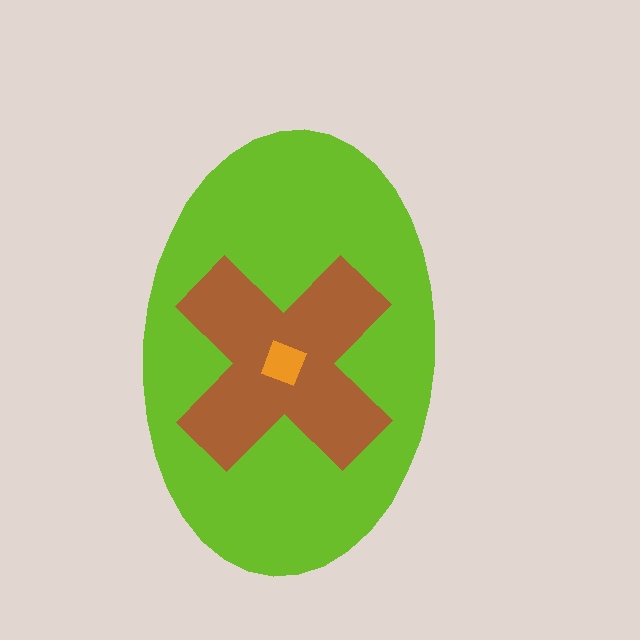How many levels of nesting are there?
3.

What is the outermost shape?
The lime ellipse.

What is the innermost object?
The orange square.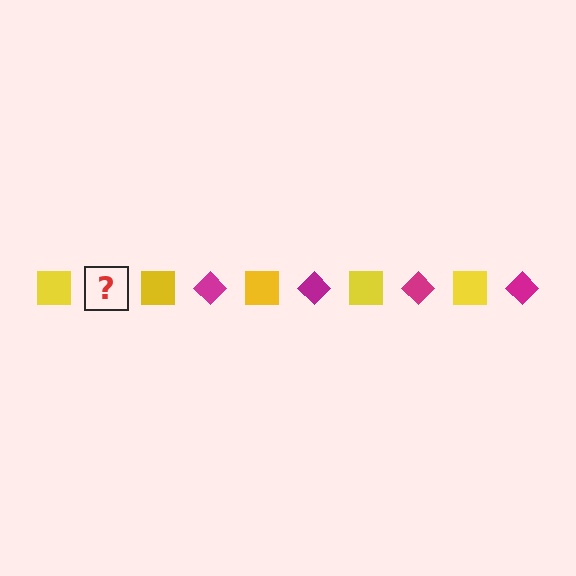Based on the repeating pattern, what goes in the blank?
The blank should be a magenta diamond.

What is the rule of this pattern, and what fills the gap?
The rule is that the pattern alternates between yellow square and magenta diamond. The gap should be filled with a magenta diamond.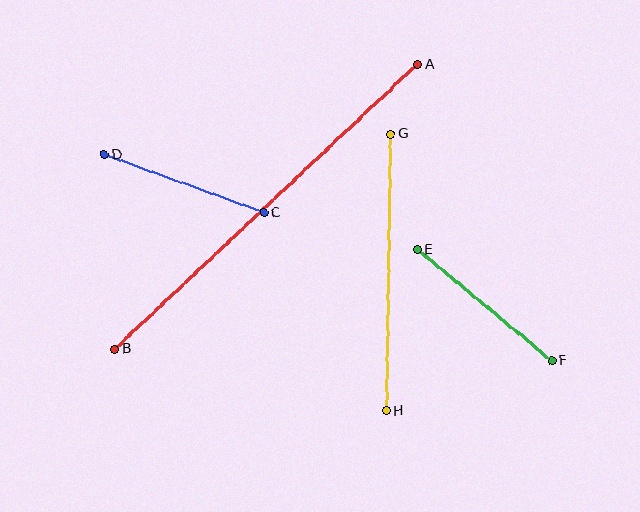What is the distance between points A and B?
The distance is approximately 415 pixels.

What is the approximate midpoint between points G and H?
The midpoint is at approximately (389, 272) pixels.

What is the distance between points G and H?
The distance is approximately 277 pixels.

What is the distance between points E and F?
The distance is approximately 174 pixels.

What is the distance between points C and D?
The distance is approximately 170 pixels.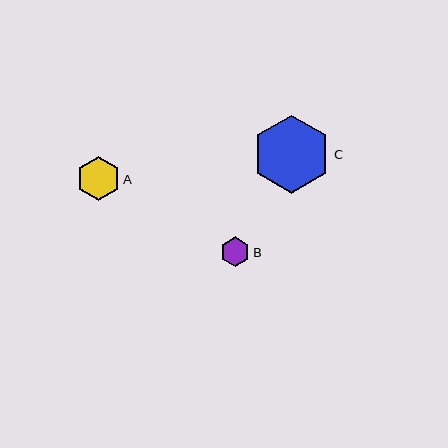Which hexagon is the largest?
Hexagon C is the largest with a size of approximately 78 pixels.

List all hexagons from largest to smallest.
From largest to smallest: C, A, B.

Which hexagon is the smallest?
Hexagon B is the smallest with a size of approximately 30 pixels.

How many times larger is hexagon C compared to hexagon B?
Hexagon C is approximately 2.6 times the size of hexagon B.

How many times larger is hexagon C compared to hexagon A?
Hexagon C is approximately 1.8 times the size of hexagon A.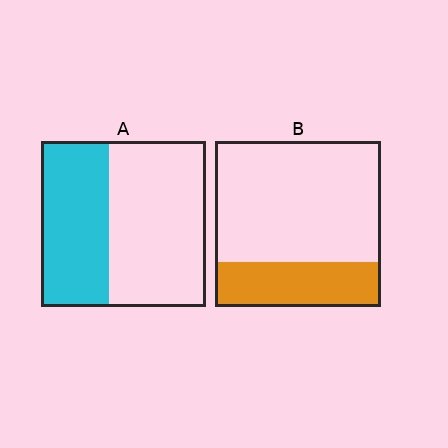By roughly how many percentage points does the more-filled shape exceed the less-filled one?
By roughly 15 percentage points (A over B).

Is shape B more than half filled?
No.